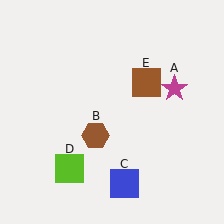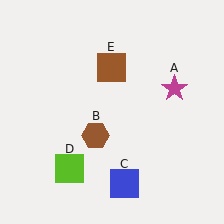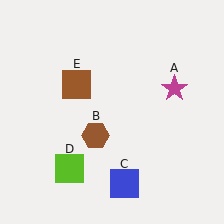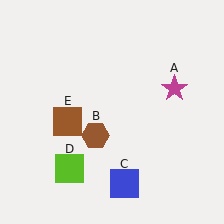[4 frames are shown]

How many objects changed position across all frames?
1 object changed position: brown square (object E).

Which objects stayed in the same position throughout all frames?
Magenta star (object A) and brown hexagon (object B) and blue square (object C) and lime square (object D) remained stationary.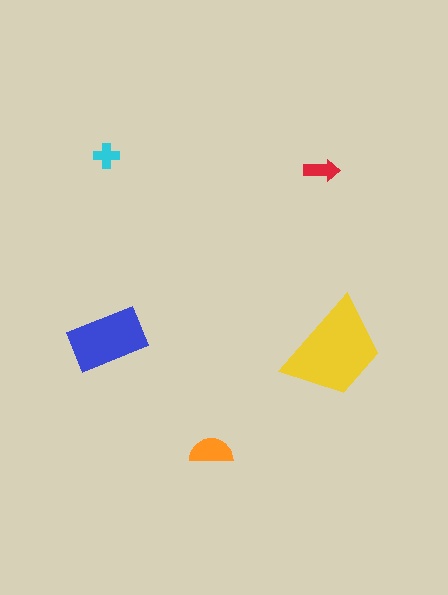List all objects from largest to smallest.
The yellow trapezoid, the blue rectangle, the orange semicircle, the red arrow, the cyan cross.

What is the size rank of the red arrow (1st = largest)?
4th.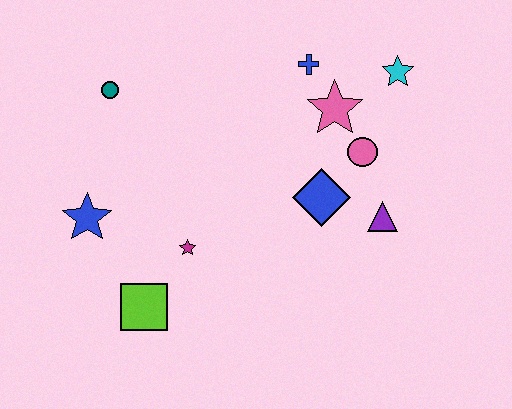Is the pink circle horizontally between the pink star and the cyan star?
Yes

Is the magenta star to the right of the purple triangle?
No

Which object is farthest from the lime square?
The cyan star is farthest from the lime square.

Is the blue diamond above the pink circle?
No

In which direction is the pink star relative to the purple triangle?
The pink star is above the purple triangle.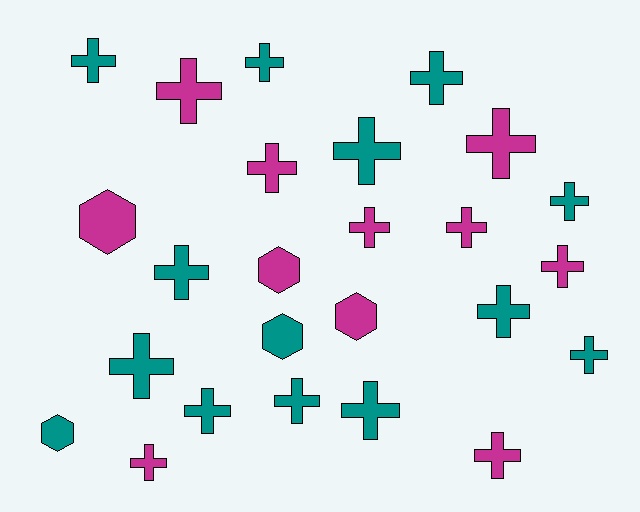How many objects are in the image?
There are 25 objects.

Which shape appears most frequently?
Cross, with 20 objects.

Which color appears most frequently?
Teal, with 14 objects.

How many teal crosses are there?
There are 12 teal crosses.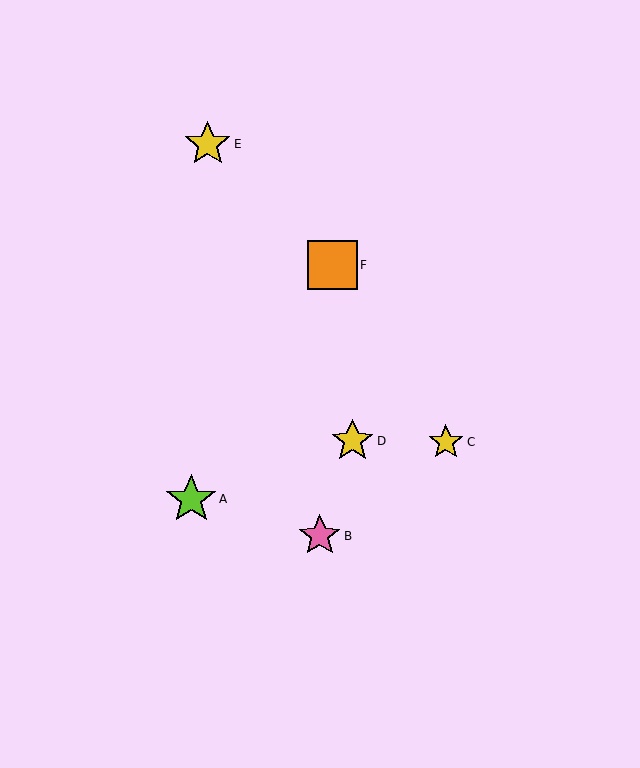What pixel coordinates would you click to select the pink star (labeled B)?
Click at (320, 536) to select the pink star B.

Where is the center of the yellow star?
The center of the yellow star is at (446, 442).